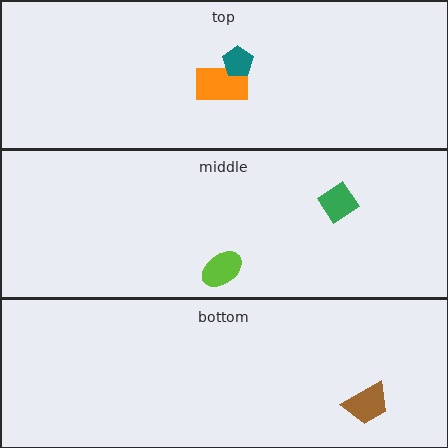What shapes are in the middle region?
The green diamond, the lime ellipse.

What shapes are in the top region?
The orange rectangle, the teal pentagon.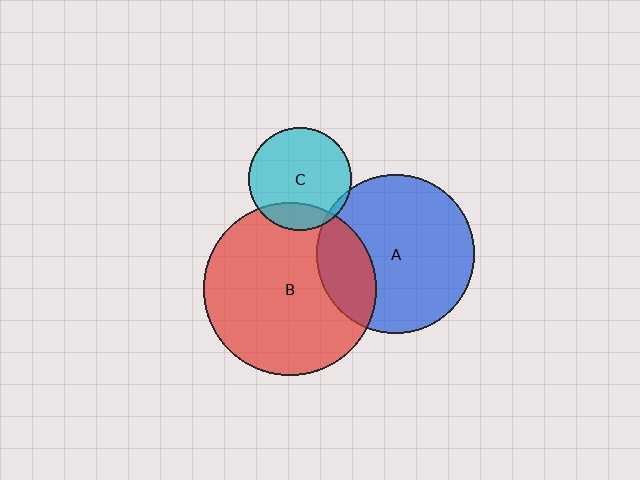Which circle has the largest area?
Circle B (red).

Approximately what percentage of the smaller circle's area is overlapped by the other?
Approximately 25%.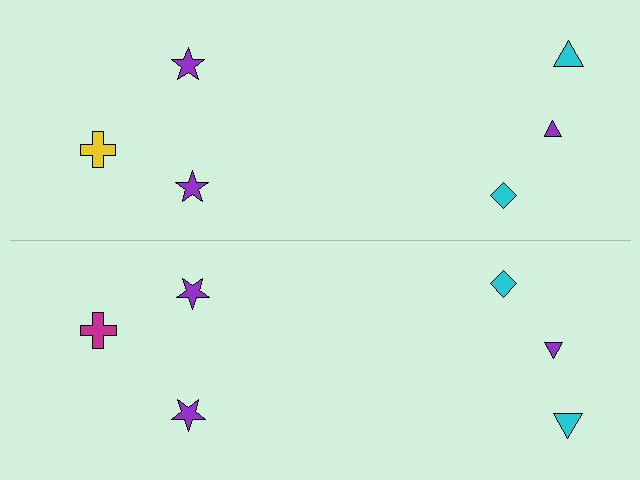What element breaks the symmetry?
The magenta cross on the bottom side breaks the symmetry — its mirror counterpart is yellow.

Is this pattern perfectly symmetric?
No, the pattern is not perfectly symmetric. The magenta cross on the bottom side breaks the symmetry — its mirror counterpart is yellow.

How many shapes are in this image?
There are 12 shapes in this image.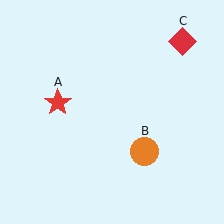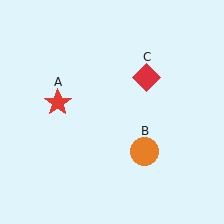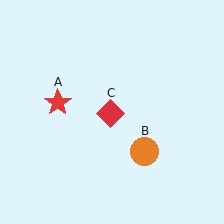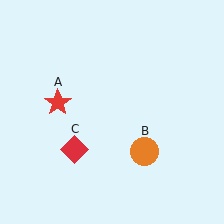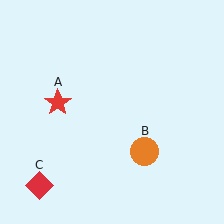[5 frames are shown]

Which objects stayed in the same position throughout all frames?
Red star (object A) and orange circle (object B) remained stationary.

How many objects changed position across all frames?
1 object changed position: red diamond (object C).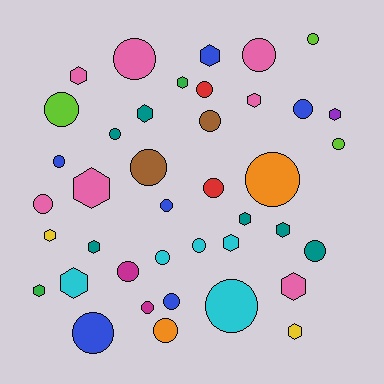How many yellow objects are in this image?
There are 2 yellow objects.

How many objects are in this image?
There are 40 objects.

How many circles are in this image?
There are 24 circles.